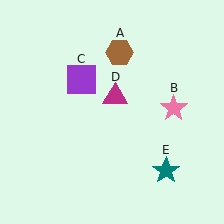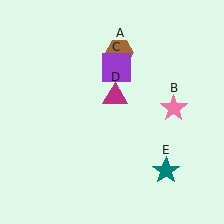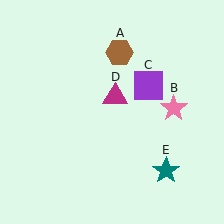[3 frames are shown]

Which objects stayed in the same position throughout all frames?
Brown hexagon (object A) and pink star (object B) and magenta triangle (object D) and teal star (object E) remained stationary.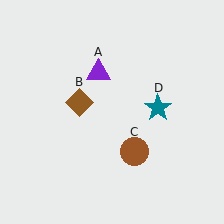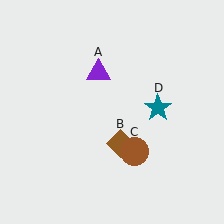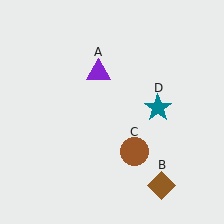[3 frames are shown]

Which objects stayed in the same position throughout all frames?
Purple triangle (object A) and brown circle (object C) and teal star (object D) remained stationary.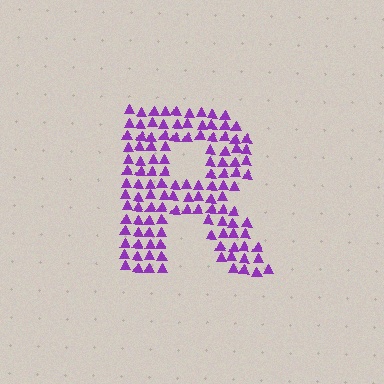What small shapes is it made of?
It is made of small triangles.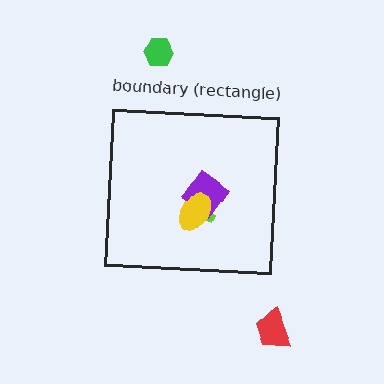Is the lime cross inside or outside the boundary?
Inside.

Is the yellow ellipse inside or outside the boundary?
Inside.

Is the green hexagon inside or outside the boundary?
Outside.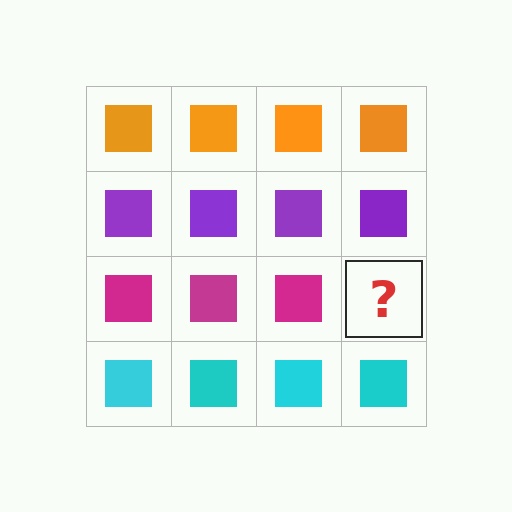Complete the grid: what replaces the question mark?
The question mark should be replaced with a magenta square.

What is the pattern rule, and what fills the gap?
The rule is that each row has a consistent color. The gap should be filled with a magenta square.